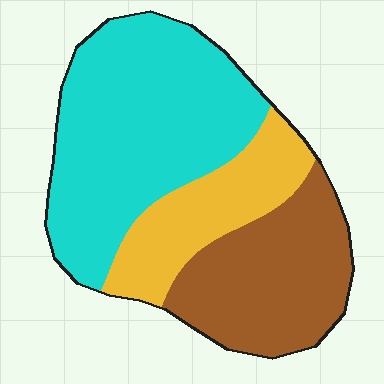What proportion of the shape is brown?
Brown covers about 30% of the shape.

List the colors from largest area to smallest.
From largest to smallest: cyan, brown, yellow.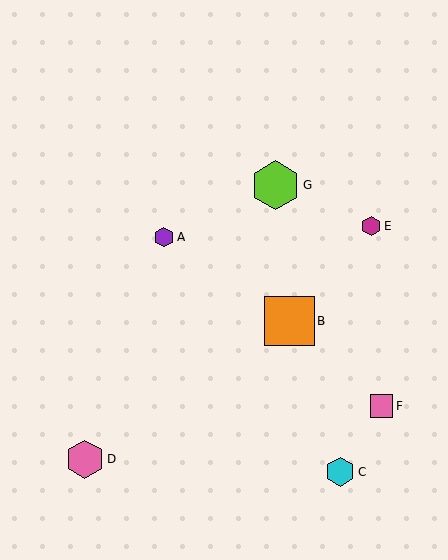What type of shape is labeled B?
Shape B is an orange square.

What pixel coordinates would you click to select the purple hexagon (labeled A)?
Click at (164, 237) to select the purple hexagon A.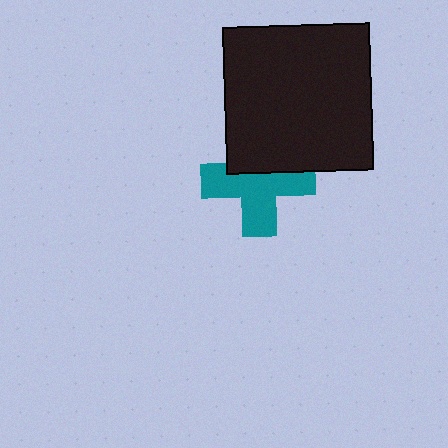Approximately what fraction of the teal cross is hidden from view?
Roughly 37% of the teal cross is hidden behind the black square.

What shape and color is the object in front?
The object in front is a black square.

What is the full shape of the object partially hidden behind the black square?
The partially hidden object is a teal cross.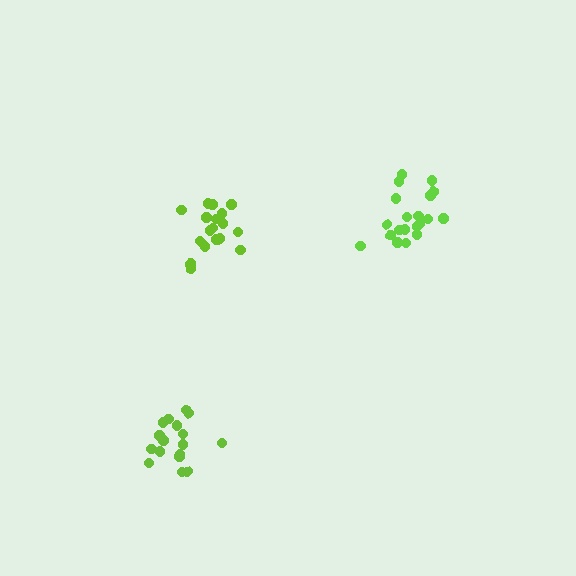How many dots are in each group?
Group 1: 17 dots, Group 2: 20 dots, Group 3: 21 dots (58 total).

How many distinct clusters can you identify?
There are 3 distinct clusters.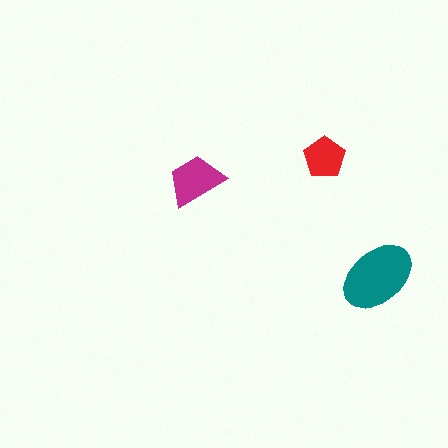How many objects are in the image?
There are 3 objects in the image.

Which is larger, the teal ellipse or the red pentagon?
The teal ellipse.